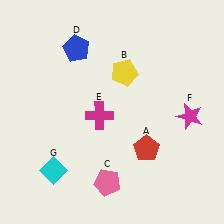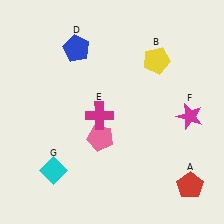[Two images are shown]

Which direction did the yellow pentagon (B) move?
The yellow pentagon (B) moved right.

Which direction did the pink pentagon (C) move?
The pink pentagon (C) moved up.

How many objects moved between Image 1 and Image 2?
3 objects moved between the two images.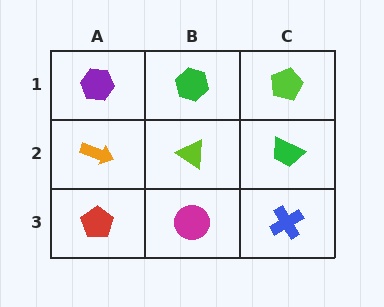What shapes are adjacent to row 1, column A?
An orange arrow (row 2, column A), a green hexagon (row 1, column B).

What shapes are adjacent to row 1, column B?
A lime triangle (row 2, column B), a purple hexagon (row 1, column A), a lime pentagon (row 1, column C).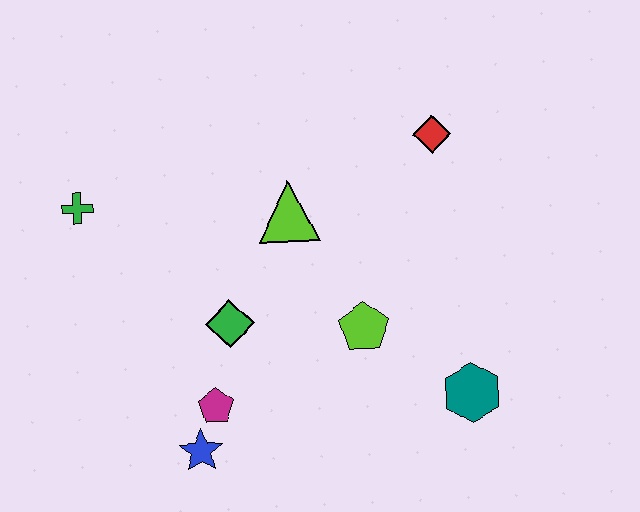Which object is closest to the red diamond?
The lime triangle is closest to the red diamond.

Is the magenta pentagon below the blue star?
No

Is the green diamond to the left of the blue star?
No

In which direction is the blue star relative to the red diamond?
The blue star is below the red diamond.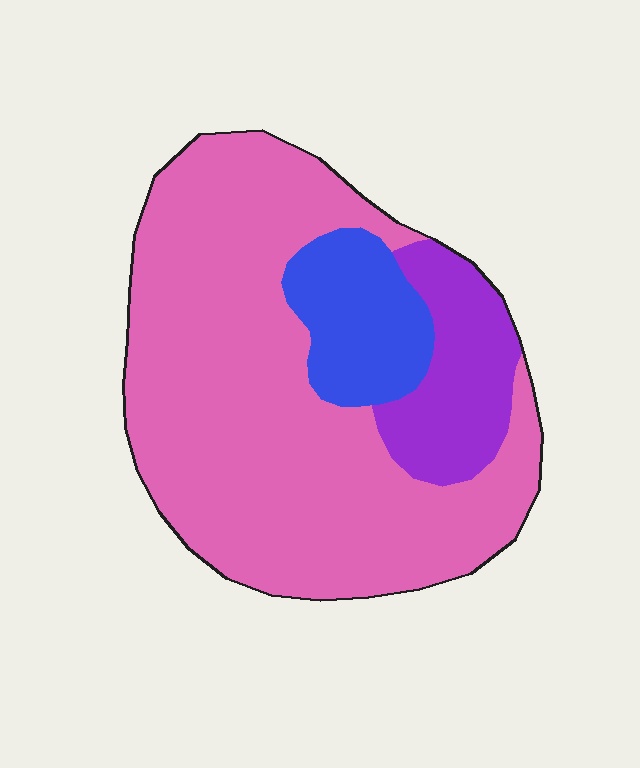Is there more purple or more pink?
Pink.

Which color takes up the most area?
Pink, at roughly 70%.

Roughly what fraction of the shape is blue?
Blue takes up about one eighth (1/8) of the shape.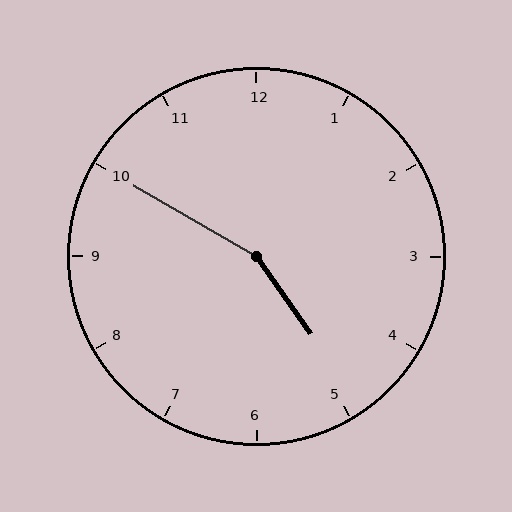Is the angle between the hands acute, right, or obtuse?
It is obtuse.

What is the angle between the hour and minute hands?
Approximately 155 degrees.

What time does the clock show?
4:50.